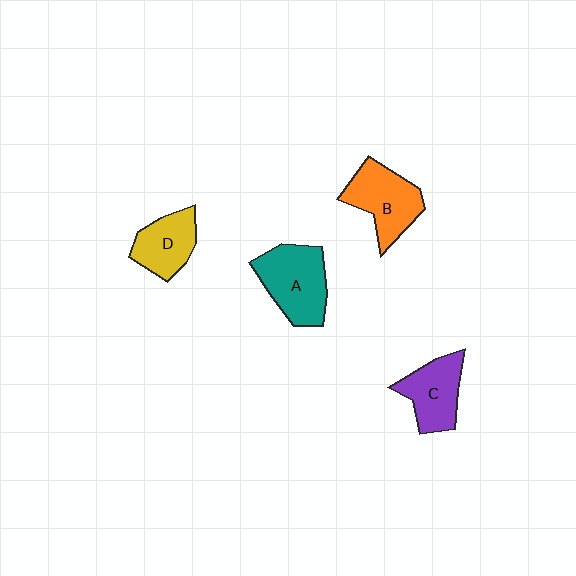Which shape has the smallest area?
Shape D (yellow).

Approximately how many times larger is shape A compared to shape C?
Approximately 1.3 times.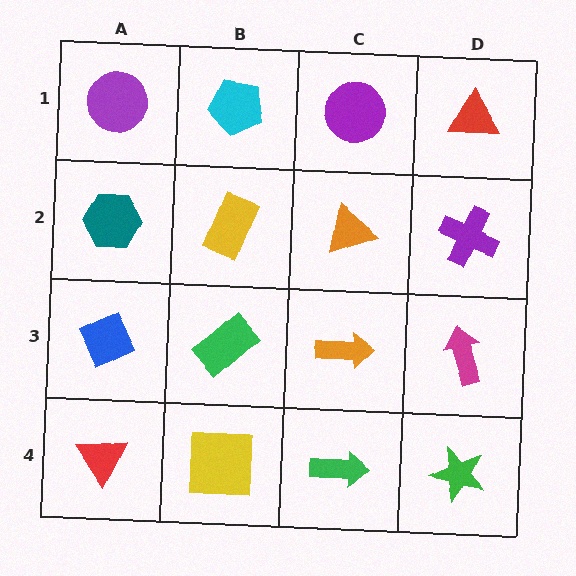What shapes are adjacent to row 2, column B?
A cyan pentagon (row 1, column B), a green rectangle (row 3, column B), a teal hexagon (row 2, column A), an orange triangle (row 2, column C).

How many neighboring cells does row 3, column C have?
4.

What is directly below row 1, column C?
An orange triangle.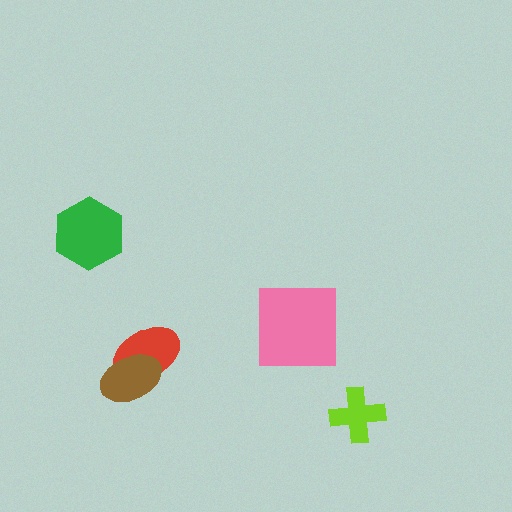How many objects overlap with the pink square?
0 objects overlap with the pink square.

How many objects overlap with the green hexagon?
0 objects overlap with the green hexagon.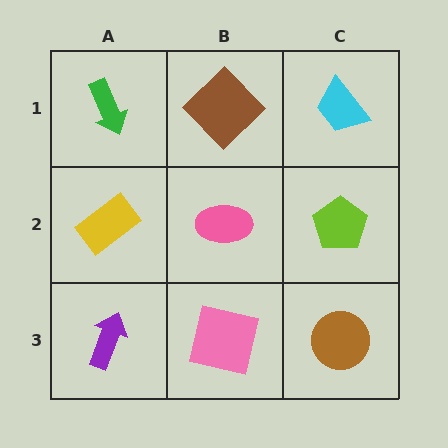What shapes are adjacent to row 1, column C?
A lime pentagon (row 2, column C), a brown diamond (row 1, column B).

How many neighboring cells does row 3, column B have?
3.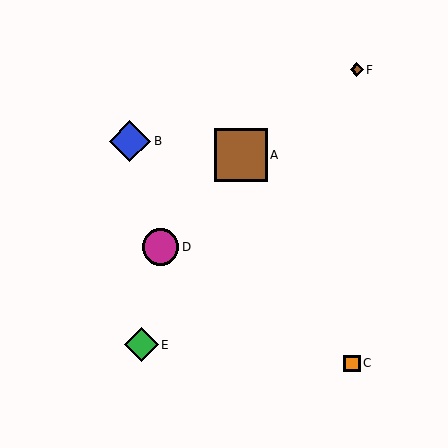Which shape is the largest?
The brown square (labeled A) is the largest.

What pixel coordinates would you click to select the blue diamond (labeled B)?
Click at (130, 141) to select the blue diamond B.